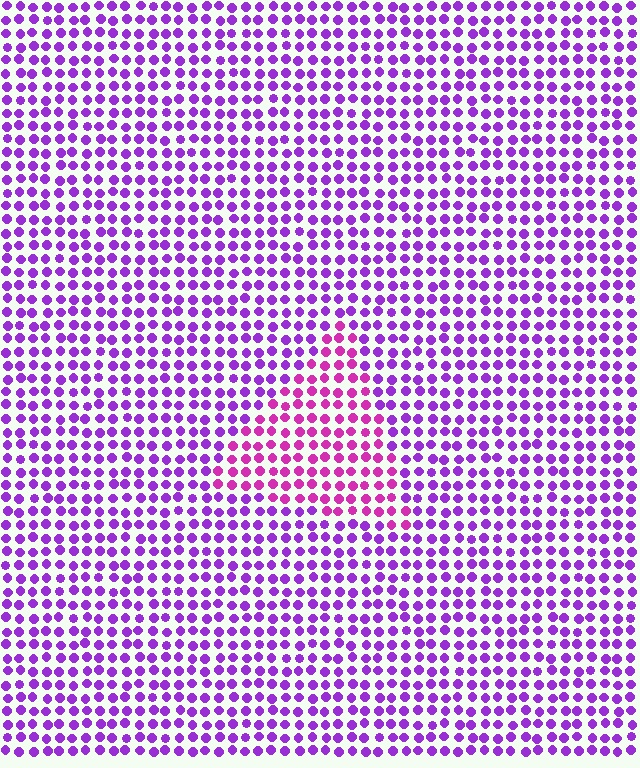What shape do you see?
I see a triangle.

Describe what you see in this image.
The image is filled with small purple elements in a uniform arrangement. A triangle-shaped region is visible where the elements are tinted to a slightly different hue, forming a subtle color boundary.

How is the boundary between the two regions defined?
The boundary is defined purely by a slight shift in hue (about 34 degrees). Spacing, size, and orientation are identical on both sides.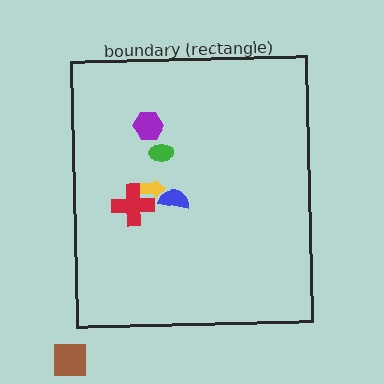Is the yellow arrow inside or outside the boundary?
Inside.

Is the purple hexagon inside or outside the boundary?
Inside.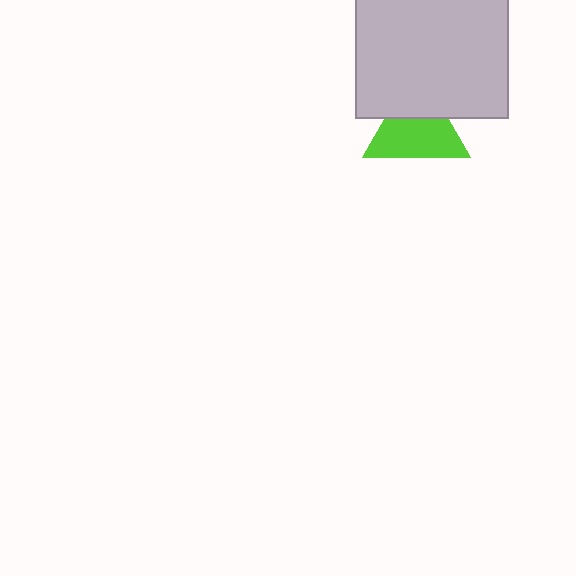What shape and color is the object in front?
The object in front is a light gray square.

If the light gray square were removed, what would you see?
You would see the complete lime triangle.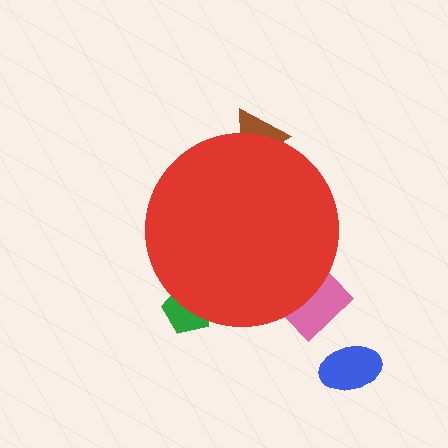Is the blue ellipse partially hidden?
No, the blue ellipse is fully visible.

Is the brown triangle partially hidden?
Yes, the brown triangle is partially hidden behind the red circle.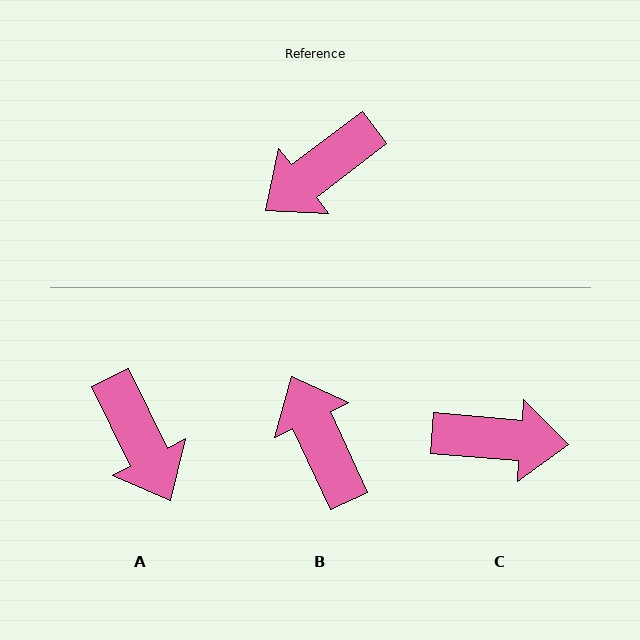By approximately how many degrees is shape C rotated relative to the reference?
Approximately 138 degrees counter-clockwise.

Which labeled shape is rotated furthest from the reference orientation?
C, about 138 degrees away.